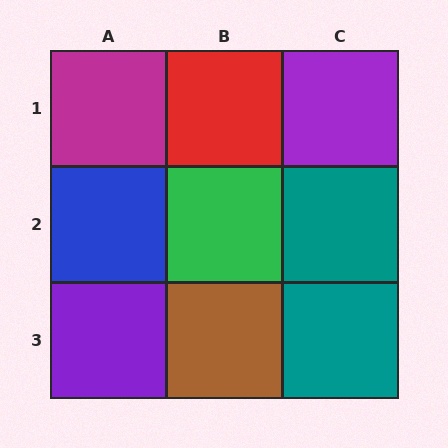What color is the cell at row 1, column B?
Red.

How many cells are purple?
2 cells are purple.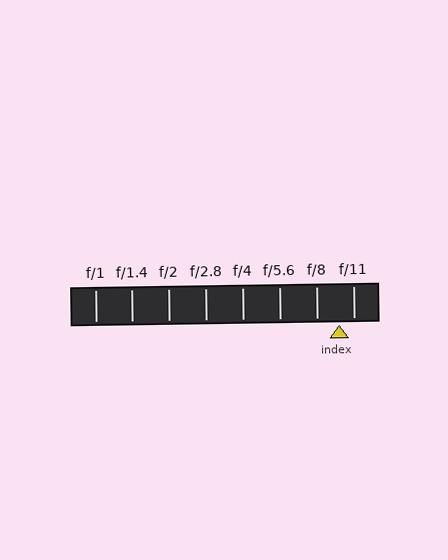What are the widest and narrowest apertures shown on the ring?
The widest aperture shown is f/1 and the narrowest is f/11.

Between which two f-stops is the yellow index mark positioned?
The index mark is between f/8 and f/11.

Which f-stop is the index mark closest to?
The index mark is closest to f/11.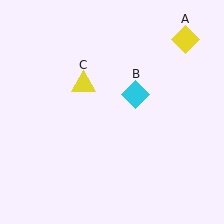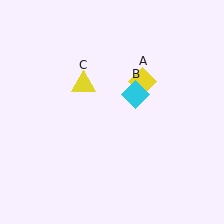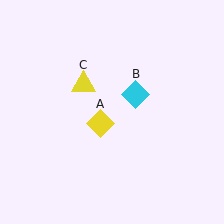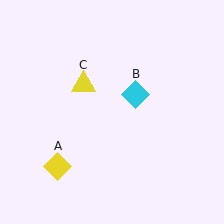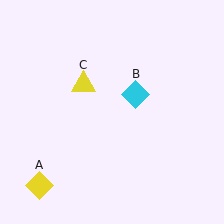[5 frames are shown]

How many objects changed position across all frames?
1 object changed position: yellow diamond (object A).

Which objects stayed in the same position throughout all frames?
Cyan diamond (object B) and yellow triangle (object C) remained stationary.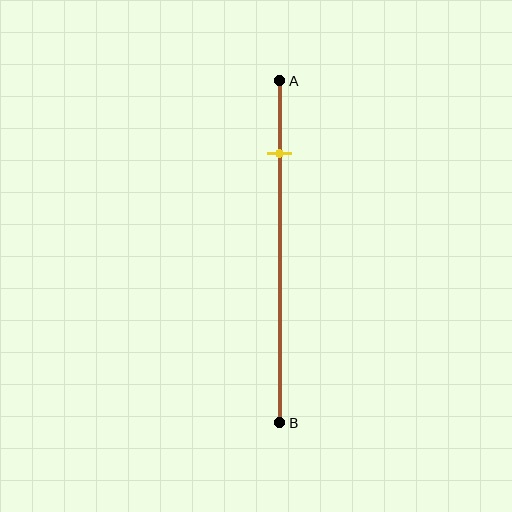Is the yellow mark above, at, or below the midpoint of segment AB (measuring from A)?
The yellow mark is above the midpoint of segment AB.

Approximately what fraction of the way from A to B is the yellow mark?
The yellow mark is approximately 20% of the way from A to B.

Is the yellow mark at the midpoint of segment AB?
No, the mark is at about 20% from A, not at the 50% midpoint.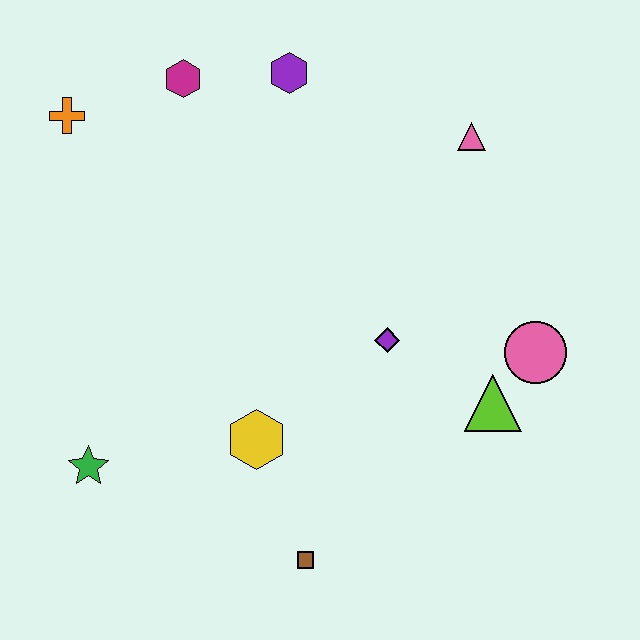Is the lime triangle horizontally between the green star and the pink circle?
Yes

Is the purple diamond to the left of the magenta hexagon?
No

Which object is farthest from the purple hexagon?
The brown square is farthest from the purple hexagon.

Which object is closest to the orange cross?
The magenta hexagon is closest to the orange cross.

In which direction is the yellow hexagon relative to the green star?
The yellow hexagon is to the right of the green star.